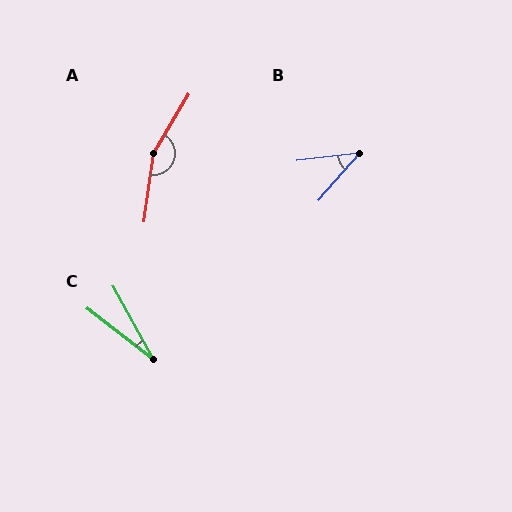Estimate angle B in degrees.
Approximately 43 degrees.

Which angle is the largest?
A, at approximately 157 degrees.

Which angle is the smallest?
C, at approximately 23 degrees.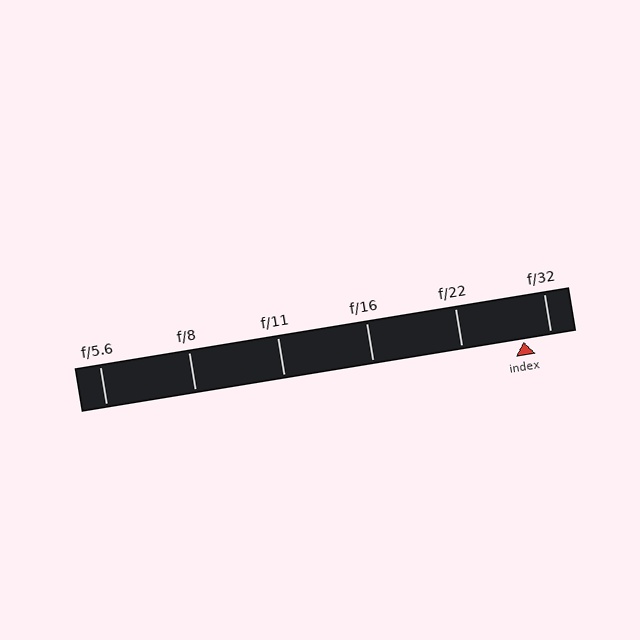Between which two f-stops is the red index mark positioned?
The index mark is between f/22 and f/32.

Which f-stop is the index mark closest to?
The index mark is closest to f/32.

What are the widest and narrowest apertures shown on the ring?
The widest aperture shown is f/5.6 and the narrowest is f/32.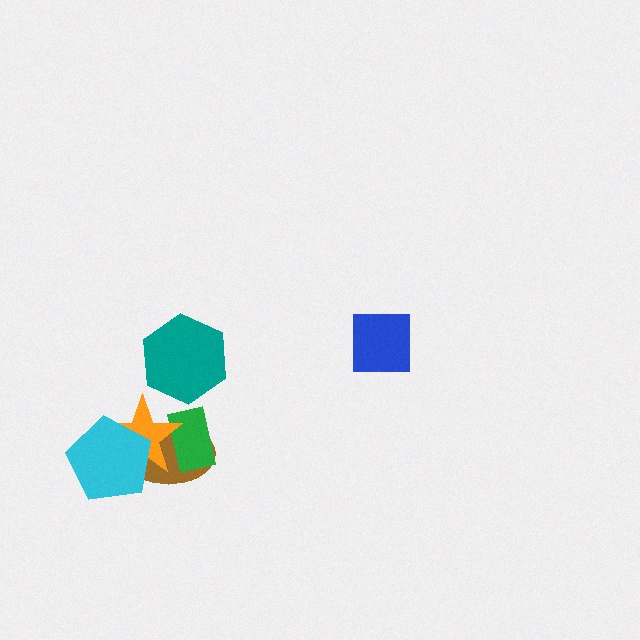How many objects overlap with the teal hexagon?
0 objects overlap with the teal hexagon.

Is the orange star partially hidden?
Yes, it is partially covered by another shape.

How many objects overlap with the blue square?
0 objects overlap with the blue square.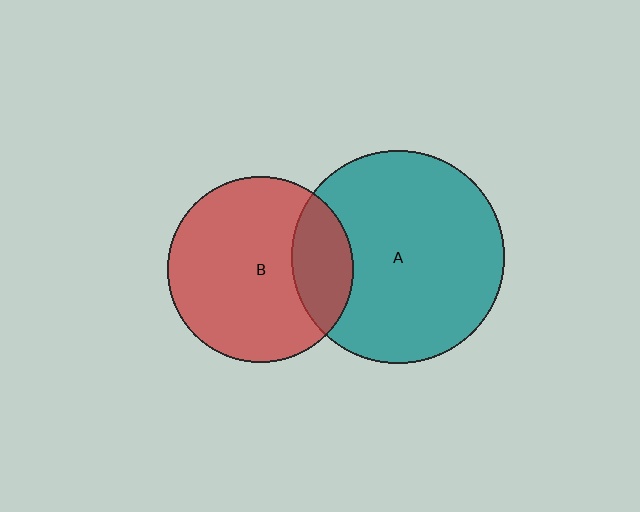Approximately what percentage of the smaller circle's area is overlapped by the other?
Approximately 25%.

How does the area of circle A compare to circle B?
Approximately 1.3 times.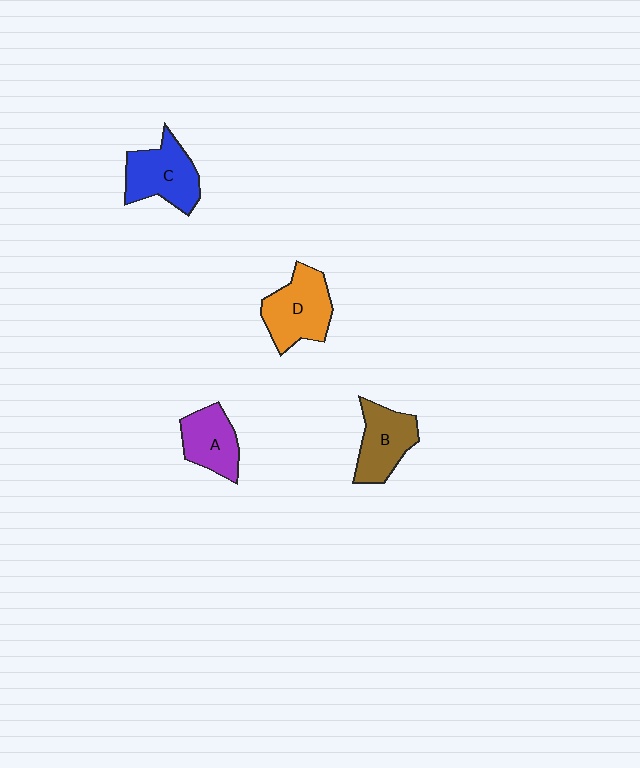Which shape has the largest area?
Shape D (orange).